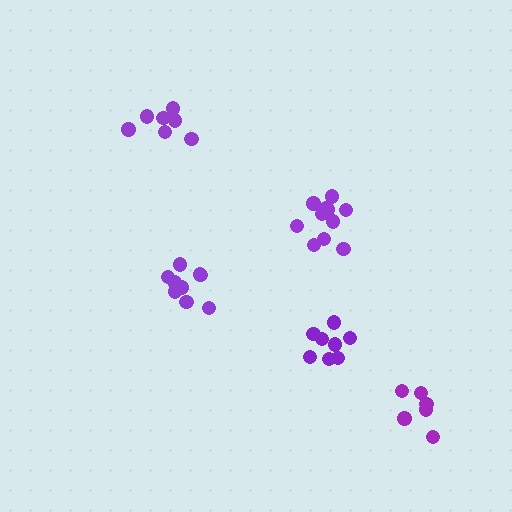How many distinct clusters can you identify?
There are 5 distinct clusters.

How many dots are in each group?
Group 1: 7 dots, Group 2: 8 dots, Group 3: 9 dots, Group 4: 11 dots, Group 5: 6 dots (41 total).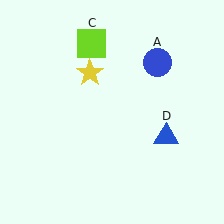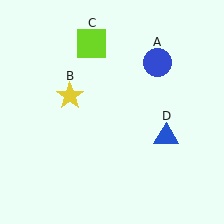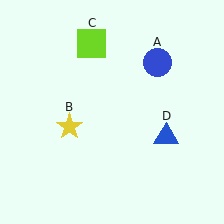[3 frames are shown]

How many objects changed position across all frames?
1 object changed position: yellow star (object B).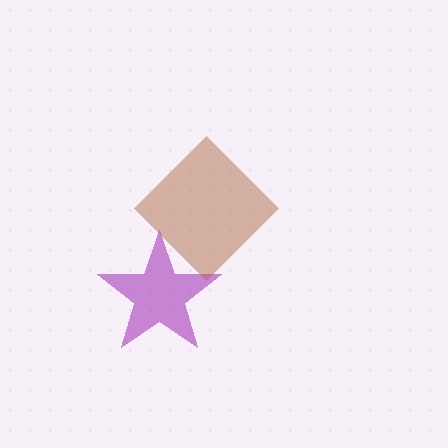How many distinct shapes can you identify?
There are 2 distinct shapes: a purple star, a brown diamond.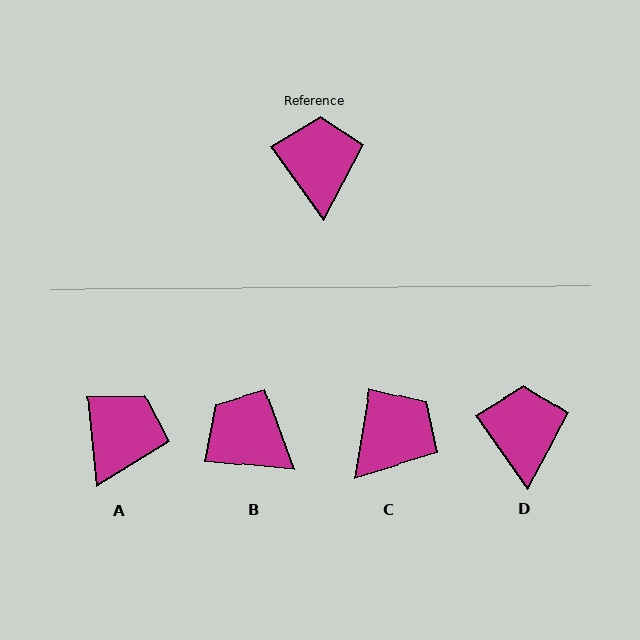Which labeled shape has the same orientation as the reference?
D.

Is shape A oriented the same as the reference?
No, it is off by about 30 degrees.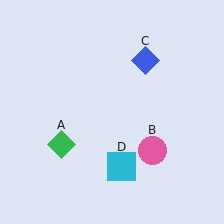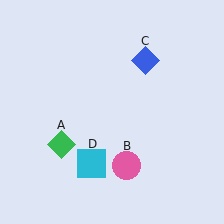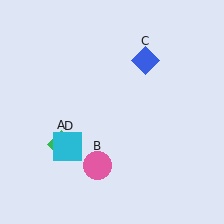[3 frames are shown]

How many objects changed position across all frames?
2 objects changed position: pink circle (object B), cyan square (object D).